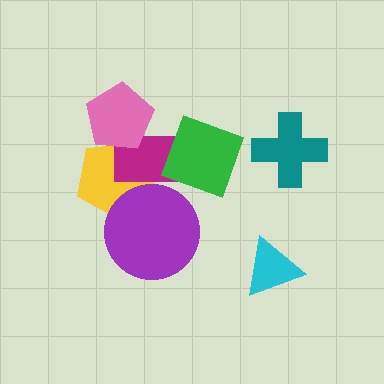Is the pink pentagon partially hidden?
No, no other shape covers it.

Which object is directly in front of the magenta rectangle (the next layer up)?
The pink pentagon is directly in front of the magenta rectangle.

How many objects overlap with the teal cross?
0 objects overlap with the teal cross.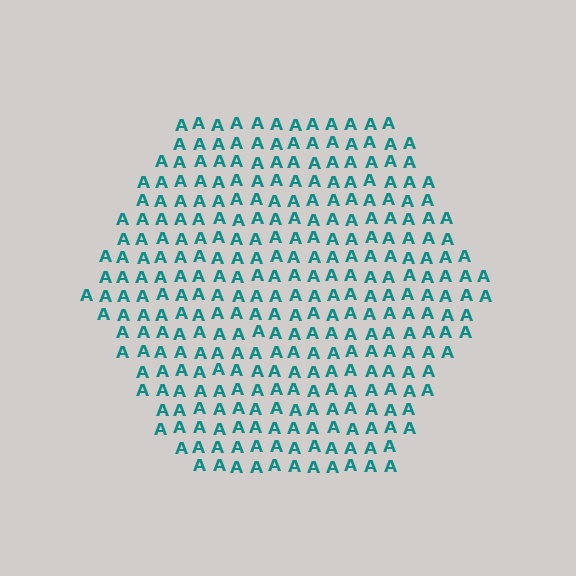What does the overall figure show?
The overall figure shows a hexagon.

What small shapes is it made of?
It is made of small letter A's.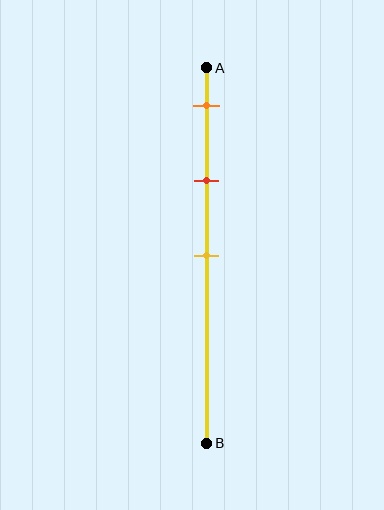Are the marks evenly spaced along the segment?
Yes, the marks are approximately evenly spaced.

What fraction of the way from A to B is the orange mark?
The orange mark is approximately 10% (0.1) of the way from A to B.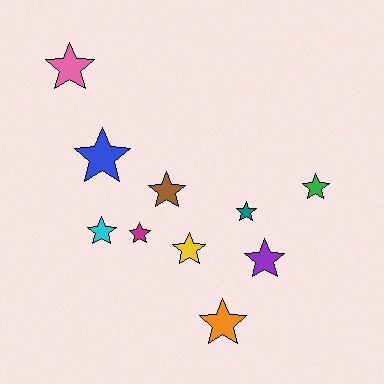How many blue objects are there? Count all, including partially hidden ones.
There is 1 blue object.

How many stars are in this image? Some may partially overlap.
There are 10 stars.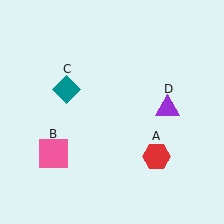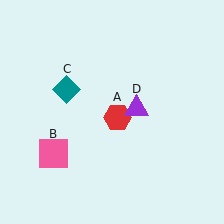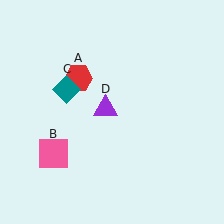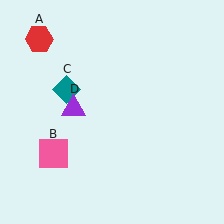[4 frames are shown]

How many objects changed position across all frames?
2 objects changed position: red hexagon (object A), purple triangle (object D).